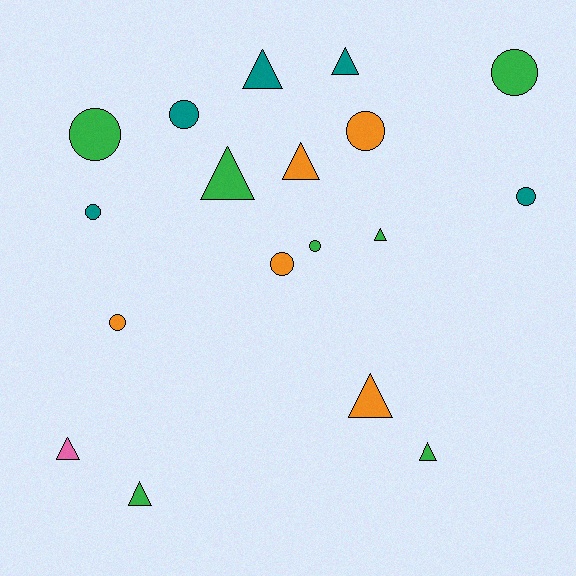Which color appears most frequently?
Green, with 7 objects.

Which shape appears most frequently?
Circle, with 9 objects.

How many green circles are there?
There are 3 green circles.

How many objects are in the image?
There are 18 objects.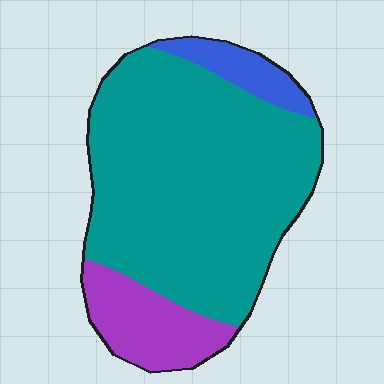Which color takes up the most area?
Teal, at roughly 75%.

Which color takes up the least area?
Blue, at roughly 10%.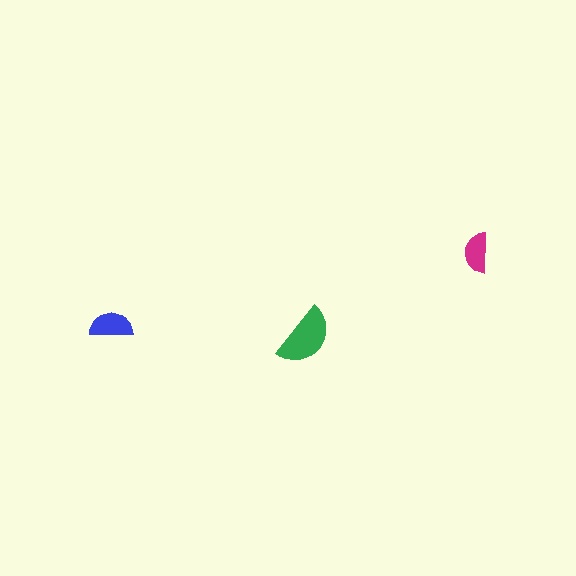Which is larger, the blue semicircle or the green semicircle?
The green one.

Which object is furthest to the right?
The magenta semicircle is rightmost.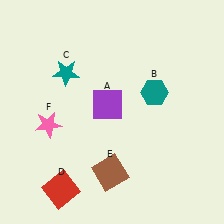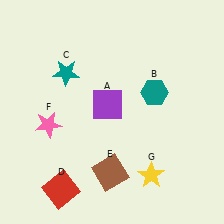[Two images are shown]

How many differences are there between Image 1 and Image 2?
There is 1 difference between the two images.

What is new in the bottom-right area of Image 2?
A yellow star (G) was added in the bottom-right area of Image 2.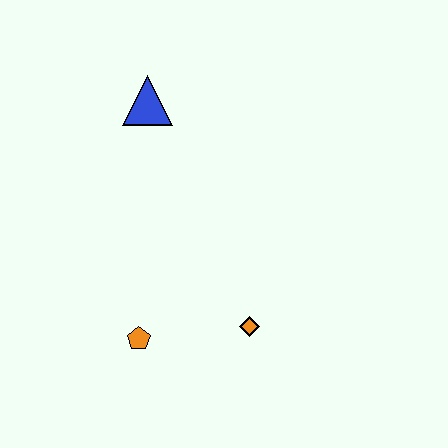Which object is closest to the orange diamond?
The orange pentagon is closest to the orange diamond.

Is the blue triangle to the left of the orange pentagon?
No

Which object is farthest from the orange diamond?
The blue triangle is farthest from the orange diamond.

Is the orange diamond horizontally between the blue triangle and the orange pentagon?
No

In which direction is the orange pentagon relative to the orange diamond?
The orange pentagon is to the left of the orange diamond.